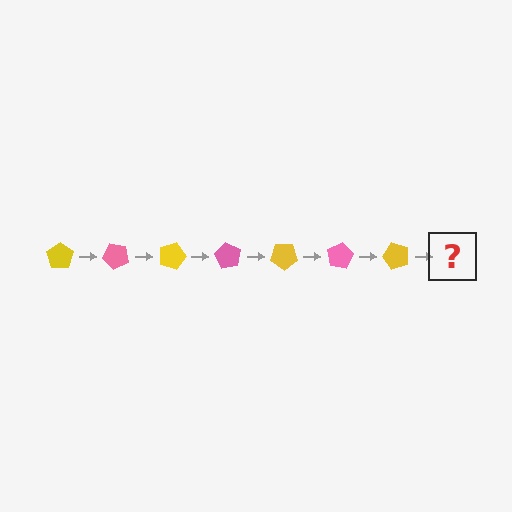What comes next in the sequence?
The next element should be a pink pentagon, rotated 315 degrees from the start.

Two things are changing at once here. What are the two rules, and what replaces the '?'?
The two rules are that it rotates 45 degrees each step and the color cycles through yellow and pink. The '?' should be a pink pentagon, rotated 315 degrees from the start.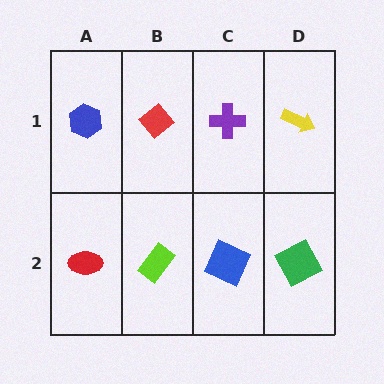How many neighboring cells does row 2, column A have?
2.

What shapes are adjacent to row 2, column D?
A yellow arrow (row 1, column D), a blue square (row 2, column C).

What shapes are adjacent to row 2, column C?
A purple cross (row 1, column C), a lime rectangle (row 2, column B), a green square (row 2, column D).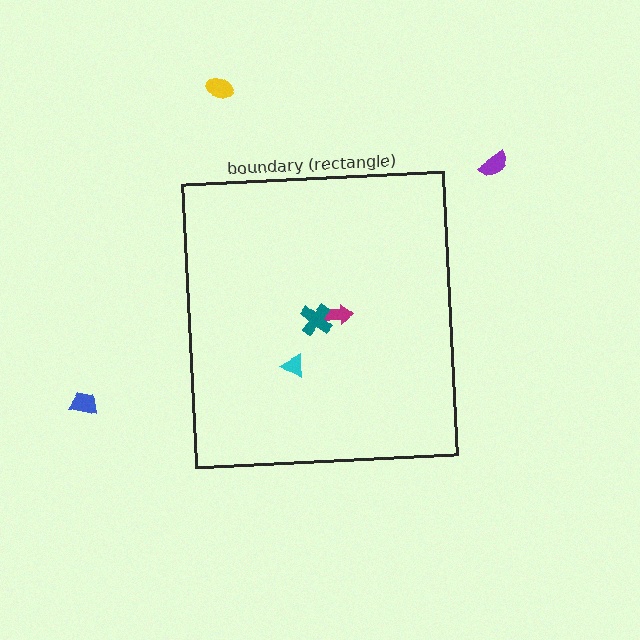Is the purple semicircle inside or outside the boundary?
Outside.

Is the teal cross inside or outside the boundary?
Inside.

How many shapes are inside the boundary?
3 inside, 3 outside.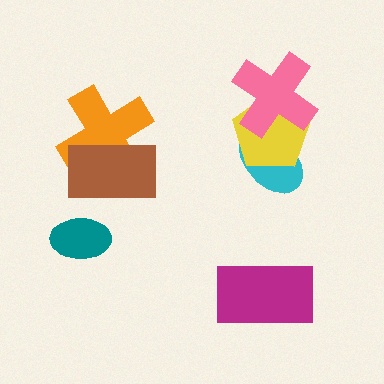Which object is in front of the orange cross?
The brown rectangle is in front of the orange cross.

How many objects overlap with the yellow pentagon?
2 objects overlap with the yellow pentagon.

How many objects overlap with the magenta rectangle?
0 objects overlap with the magenta rectangle.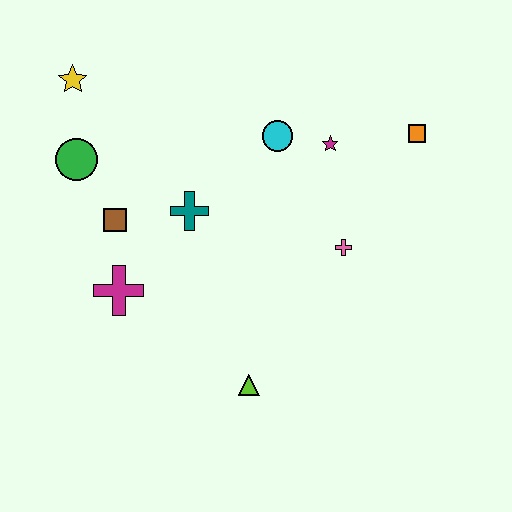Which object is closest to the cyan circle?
The magenta star is closest to the cyan circle.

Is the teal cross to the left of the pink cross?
Yes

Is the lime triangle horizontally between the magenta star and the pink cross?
No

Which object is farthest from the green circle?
The orange square is farthest from the green circle.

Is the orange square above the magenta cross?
Yes